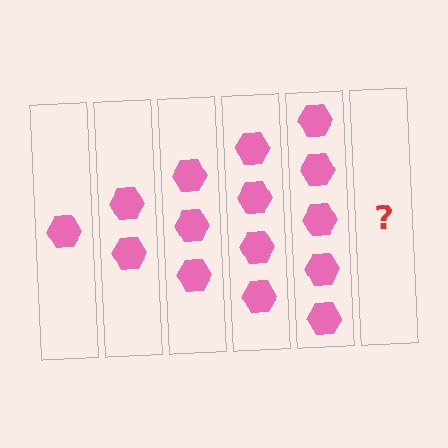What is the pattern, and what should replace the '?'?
The pattern is that each step adds one more hexagon. The '?' should be 6 hexagons.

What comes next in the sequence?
The next element should be 6 hexagons.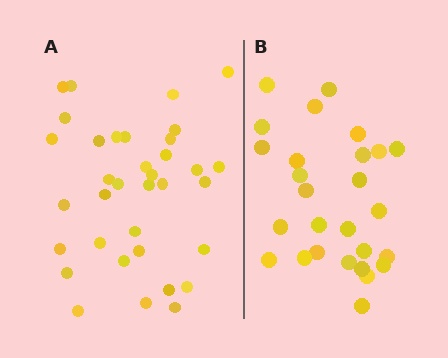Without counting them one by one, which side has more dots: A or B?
Region A (the left region) has more dots.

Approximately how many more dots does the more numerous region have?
Region A has roughly 8 or so more dots than region B.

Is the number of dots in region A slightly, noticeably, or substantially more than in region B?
Region A has noticeably more, but not dramatically so. The ratio is roughly 1.3 to 1.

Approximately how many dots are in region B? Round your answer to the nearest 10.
About 30 dots. (The exact count is 27, which rounds to 30.)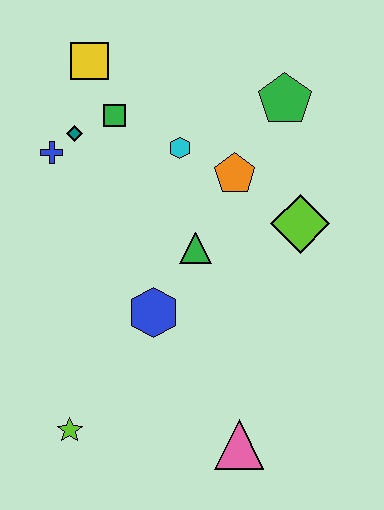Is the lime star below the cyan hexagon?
Yes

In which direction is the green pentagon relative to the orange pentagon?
The green pentagon is above the orange pentagon.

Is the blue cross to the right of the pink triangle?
No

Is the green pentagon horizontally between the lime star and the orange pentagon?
No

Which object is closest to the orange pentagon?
The cyan hexagon is closest to the orange pentagon.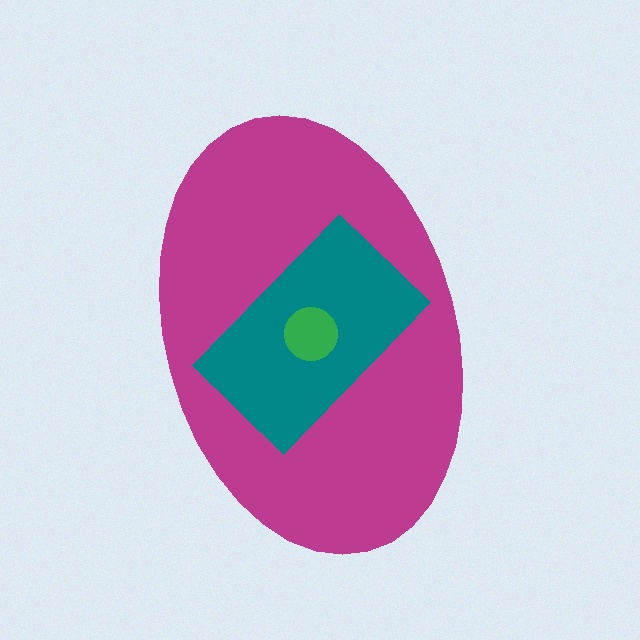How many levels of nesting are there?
3.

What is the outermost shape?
The magenta ellipse.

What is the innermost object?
The green circle.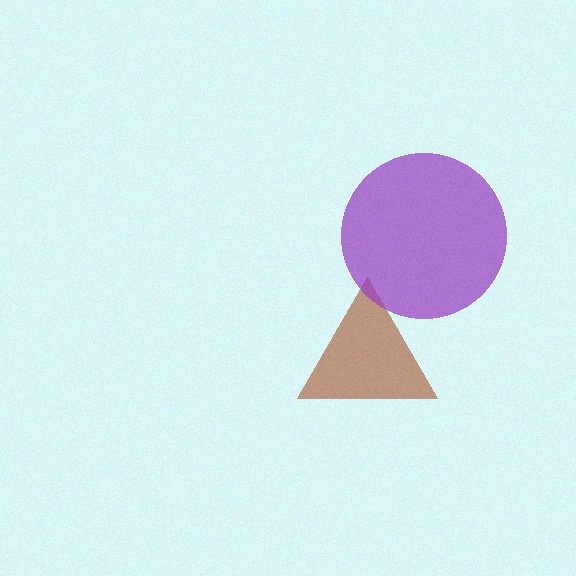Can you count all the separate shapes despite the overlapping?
Yes, there are 2 separate shapes.